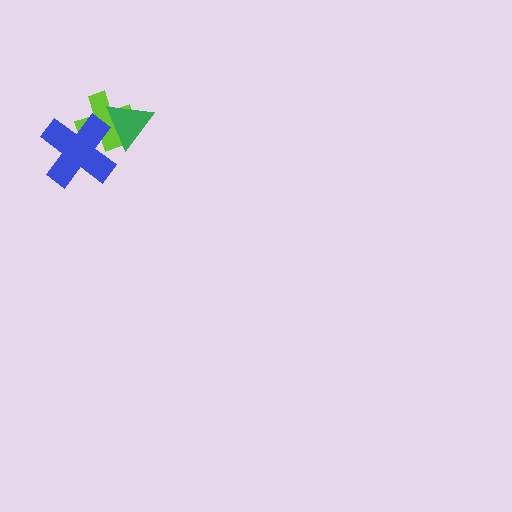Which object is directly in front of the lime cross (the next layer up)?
The green triangle is directly in front of the lime cross.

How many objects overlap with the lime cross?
2 objects overlap with the lime cross.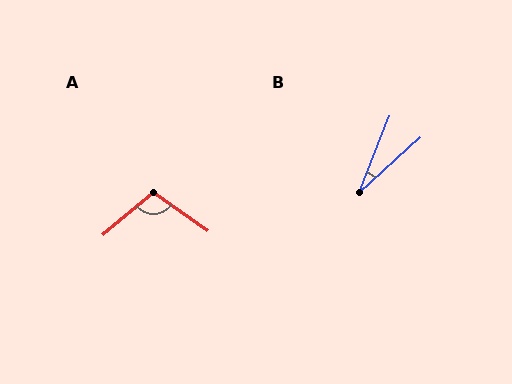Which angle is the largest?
A, at approximately 104 degrees.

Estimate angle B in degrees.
Approximately 26 degrees.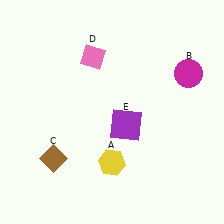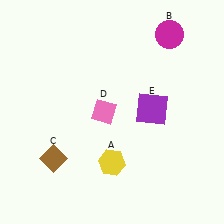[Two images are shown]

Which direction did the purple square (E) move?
The purple square (E) moved right.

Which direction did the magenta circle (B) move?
The magenta circle (B) moved up.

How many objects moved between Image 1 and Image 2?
3 objects moved between the two images.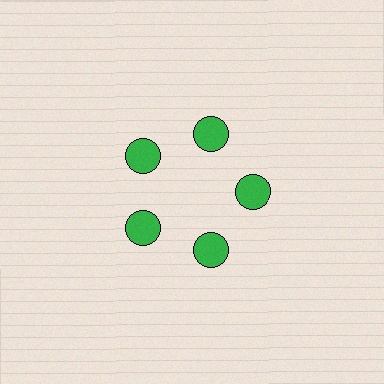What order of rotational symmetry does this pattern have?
This pattern has 5-fold rotational symmetry.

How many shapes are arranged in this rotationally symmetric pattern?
There are 5 shapes, arranged in 5 groups of 1.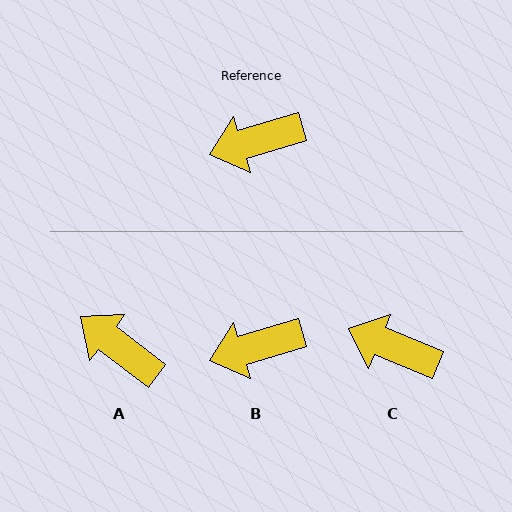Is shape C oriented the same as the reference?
No, it is off by about 38 degrees.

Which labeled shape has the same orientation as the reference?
B.